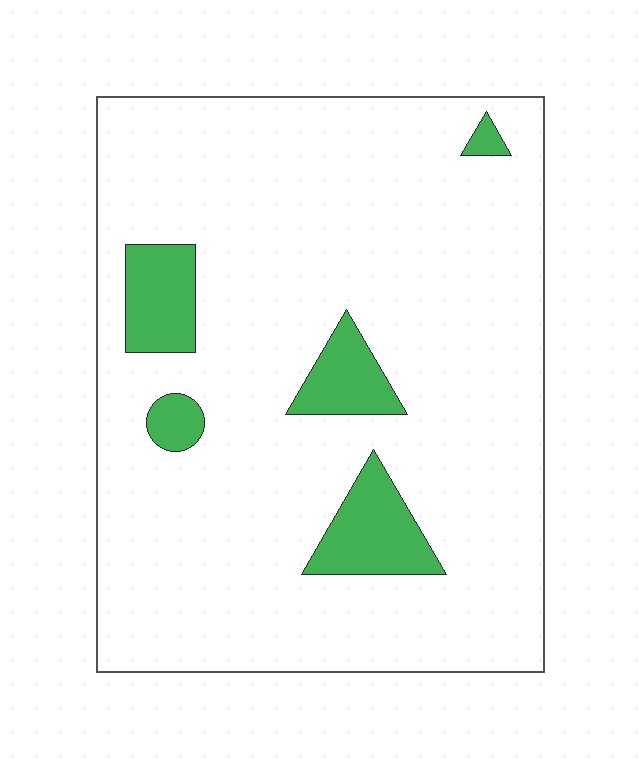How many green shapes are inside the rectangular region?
5.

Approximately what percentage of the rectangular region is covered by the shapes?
Approximately 10%.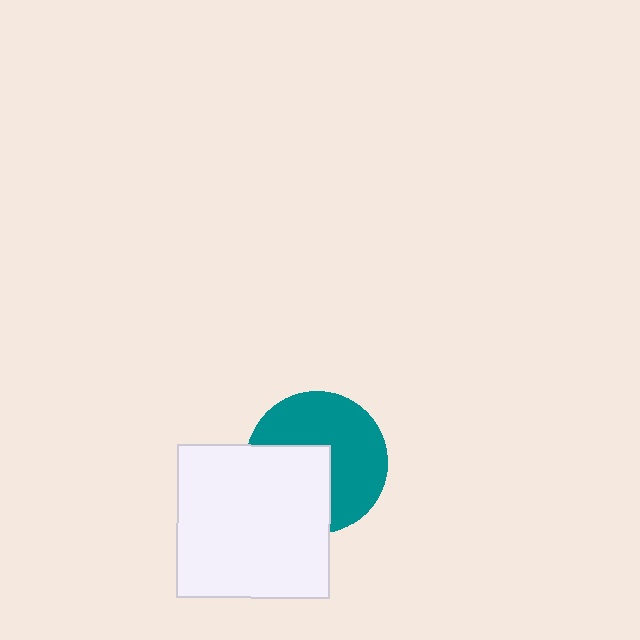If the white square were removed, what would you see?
You would see the complete teal circle.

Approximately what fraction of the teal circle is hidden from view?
Roughly 40% of the teal circle is hidden behind the white square.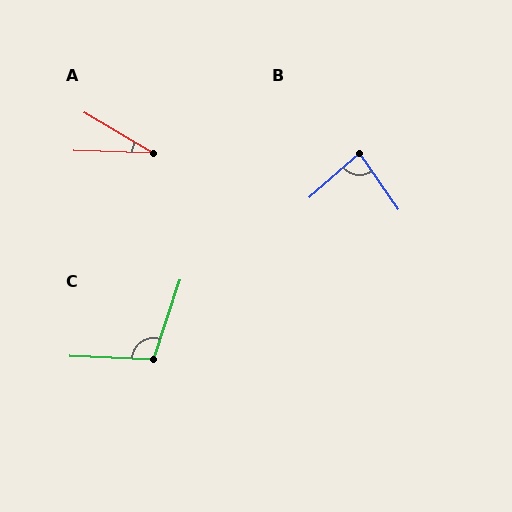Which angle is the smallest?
A, at approximately 29 degrees.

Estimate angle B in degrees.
Approximately 83 degrees.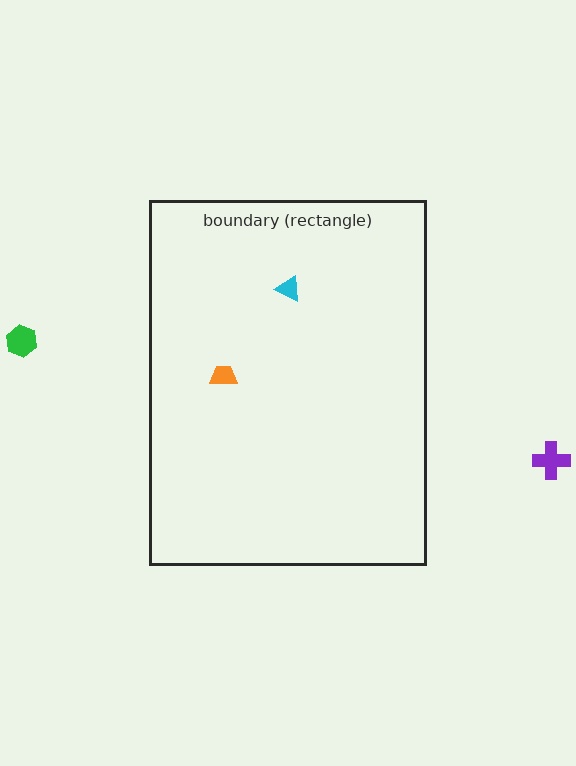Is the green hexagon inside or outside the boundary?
Outside.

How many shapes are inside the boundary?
2 inside, 2 outside.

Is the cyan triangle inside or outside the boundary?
Inside.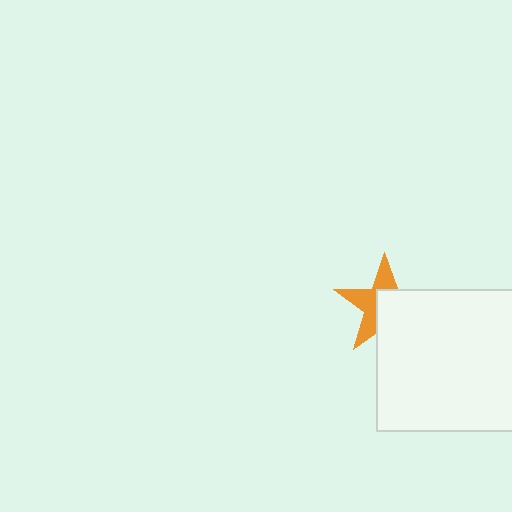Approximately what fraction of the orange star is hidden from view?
Roughly 53% of the orange star is hidden behind the white square.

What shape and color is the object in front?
The object in front is a white square.